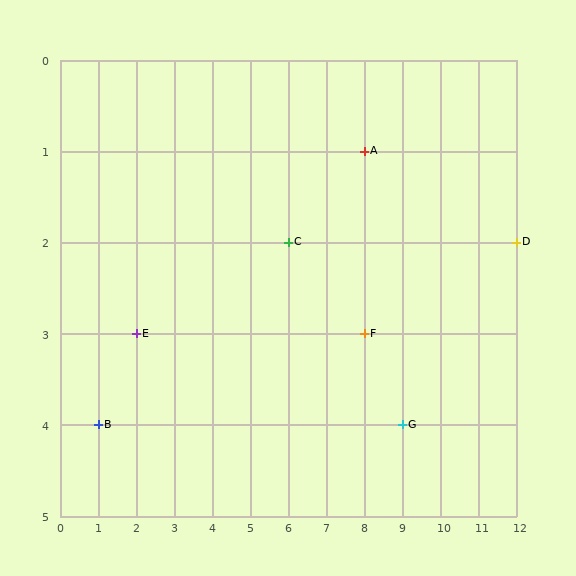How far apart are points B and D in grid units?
Points B and D are 11 columns and 2 rows apart (about 11.2 grid units diagonally).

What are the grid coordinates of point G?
Point G is at grid coordinates (9, 4).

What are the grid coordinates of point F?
Point F is at grid coordinates (8, 3).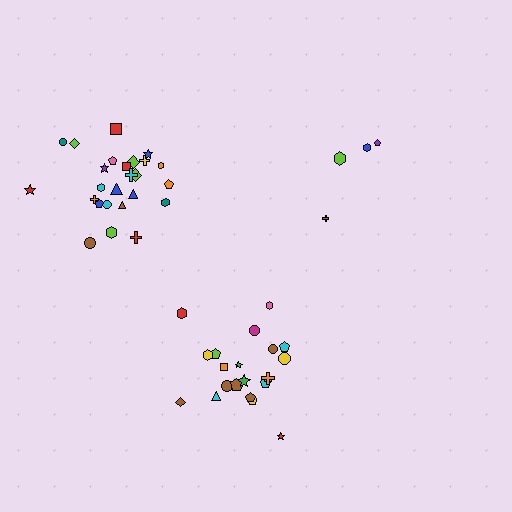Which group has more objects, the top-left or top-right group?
The top-left group.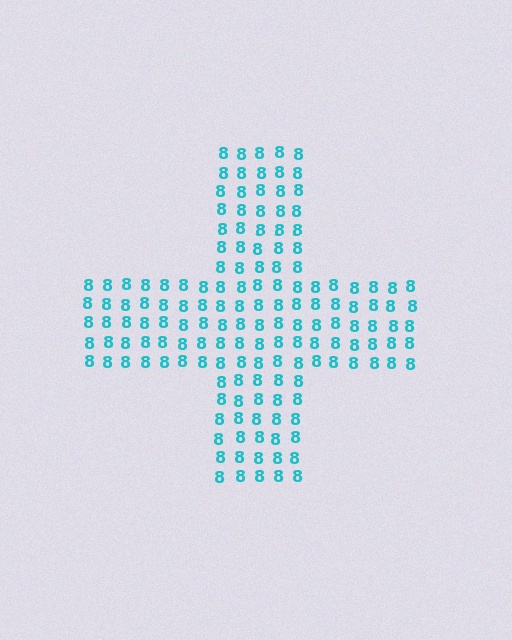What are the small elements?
The small elements are digit 8's.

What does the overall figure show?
The overall figure shows a cross.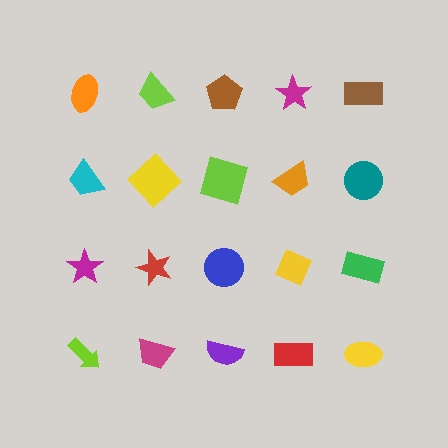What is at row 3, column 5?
A green rectangle.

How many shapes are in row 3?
5 shapes.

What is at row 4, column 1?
A lime arrow.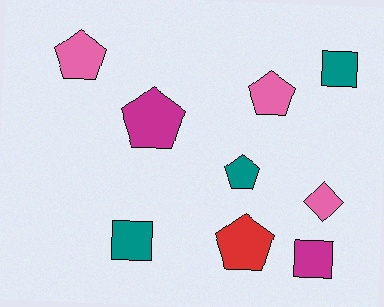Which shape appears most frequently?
Pentagon, with 5 objects.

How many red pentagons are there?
There is 1 red pentagon.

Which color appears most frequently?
Teal, with 3 objects.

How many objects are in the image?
There are 9 objects.